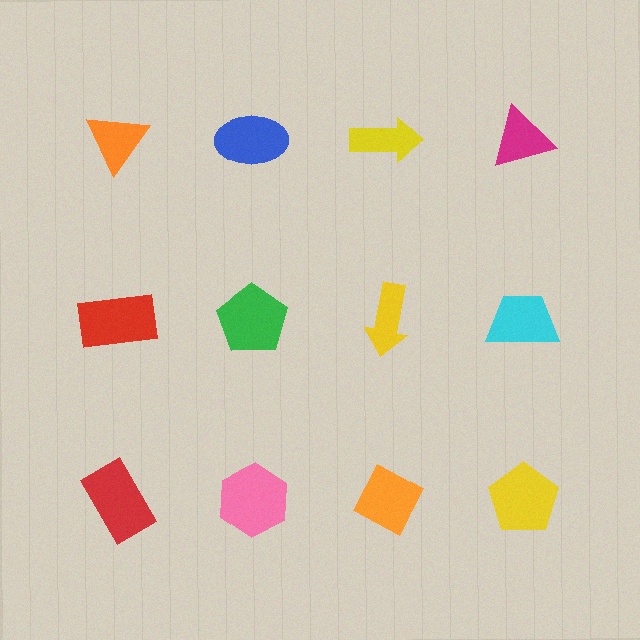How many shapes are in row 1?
4 shapes.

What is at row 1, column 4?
A magenta triangle.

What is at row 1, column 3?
A yellow arrow.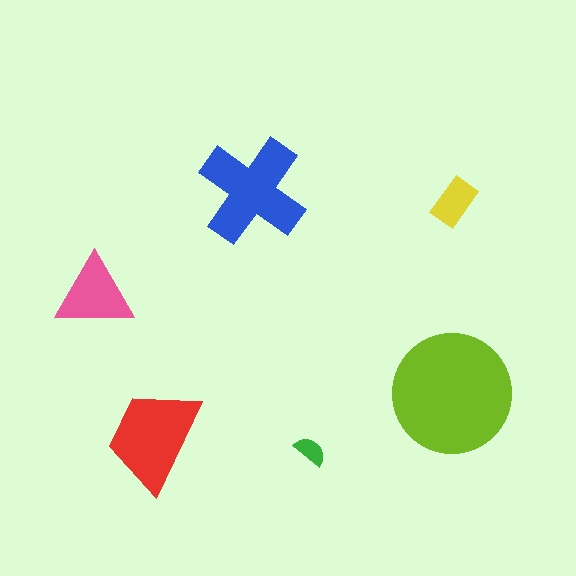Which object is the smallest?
The green semicircle.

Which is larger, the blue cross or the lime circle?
The lime circle.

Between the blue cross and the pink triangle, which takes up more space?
The blue cross.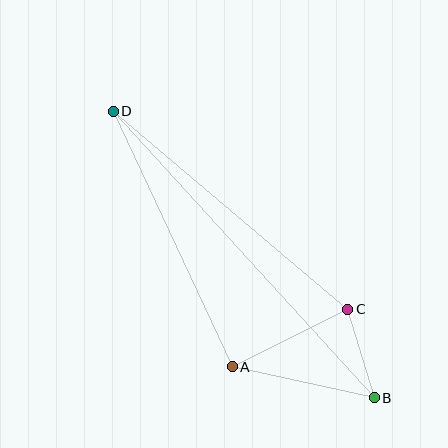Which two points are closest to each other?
Points B and C are closest to each other.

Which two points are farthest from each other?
Points B and D are farthest from each other.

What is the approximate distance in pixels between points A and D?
The distance between A and D is approximately 282 pixels.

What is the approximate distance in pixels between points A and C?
The distance between A and C is approximately 129 pixels.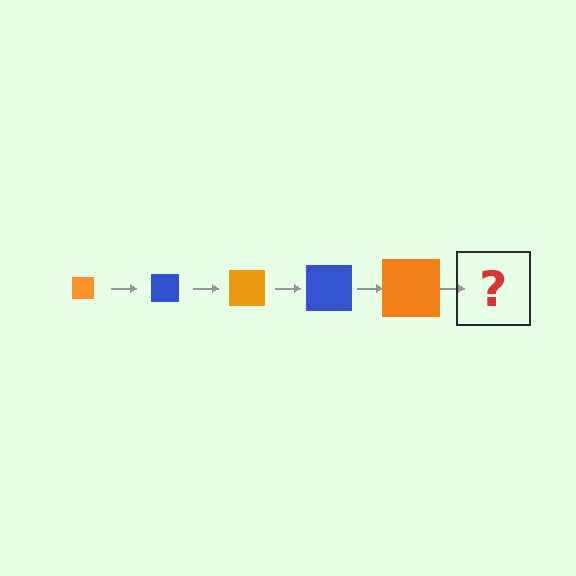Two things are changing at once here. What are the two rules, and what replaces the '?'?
The two rules are that the square grows larger each step and the color cycles through orange and blue. The '?' should be a blue square, larger than the previous one.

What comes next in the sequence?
The next element should be a blue square, larger than the previous one.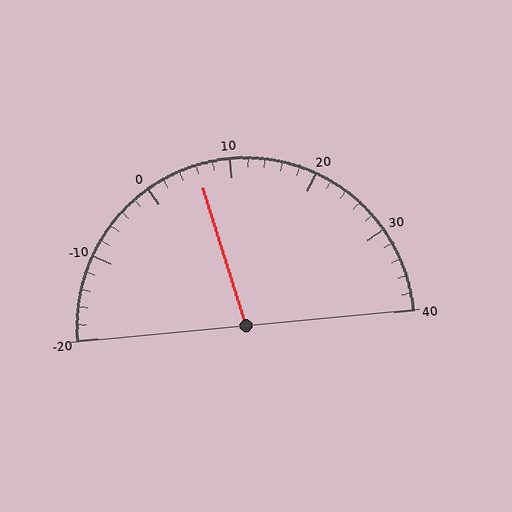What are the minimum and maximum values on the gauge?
The gauge ranges from -20 to 40.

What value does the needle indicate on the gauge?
The needle indicates approximately 6.